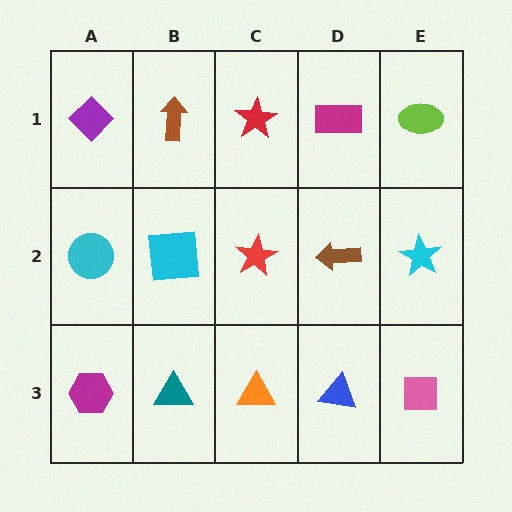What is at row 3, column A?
A magenta hexagon.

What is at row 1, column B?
A brown arrow.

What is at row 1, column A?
A purple diamond.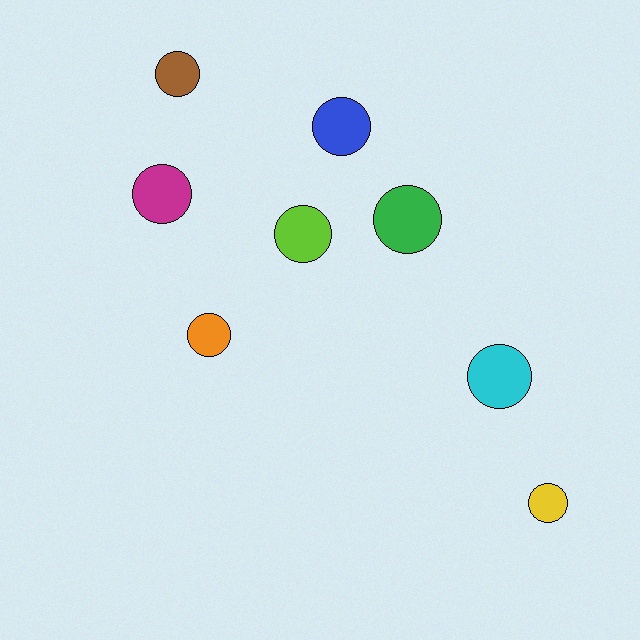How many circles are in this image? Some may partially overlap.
There are 8 circles.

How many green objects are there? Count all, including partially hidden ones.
There is 1 green object.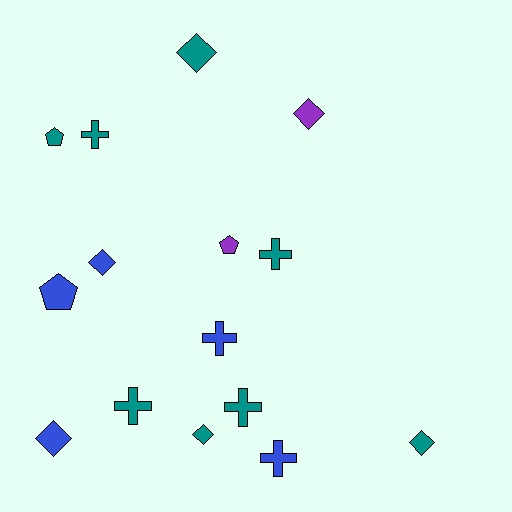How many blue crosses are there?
There are 2 blue crosses.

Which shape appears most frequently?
Diamond, with 6 objects.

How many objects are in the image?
There are 15 objects.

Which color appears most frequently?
Teal, with 8 objects.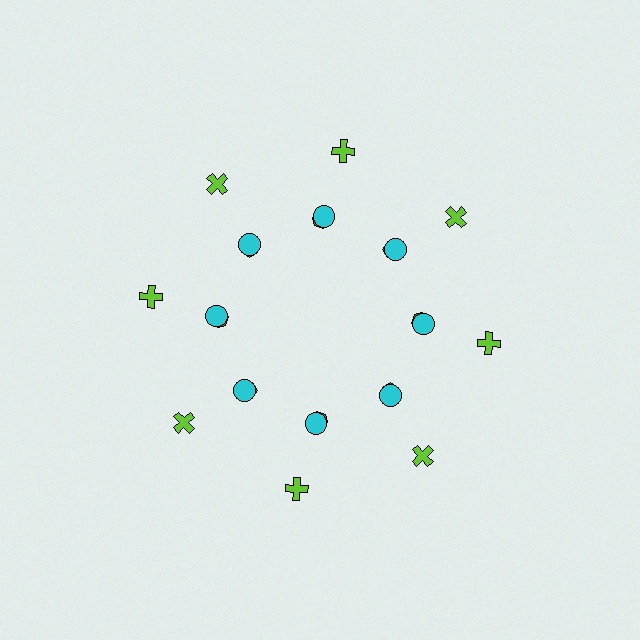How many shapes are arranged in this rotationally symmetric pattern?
There are 24 shapes, arranged in 8 groups of 3.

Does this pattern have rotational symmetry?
Yes, this pattern has 8-fold rotational symmetry. It looks the same after rotating 45 degrees around the center.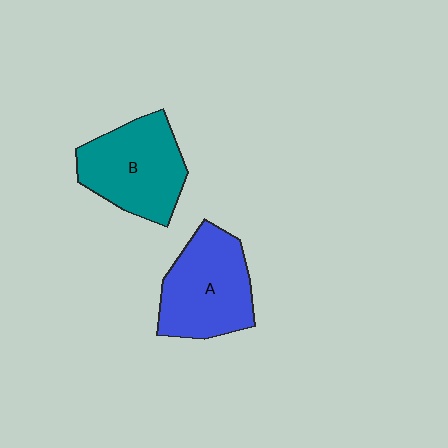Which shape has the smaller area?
Shape B (teal).